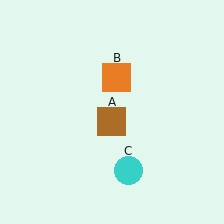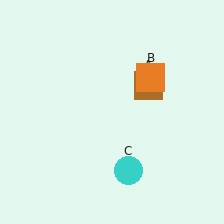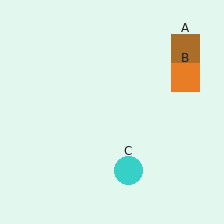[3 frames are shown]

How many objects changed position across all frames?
2 objects changed position: brown square (object A), orange square (object B).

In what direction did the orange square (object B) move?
The orange square (object B) moved right.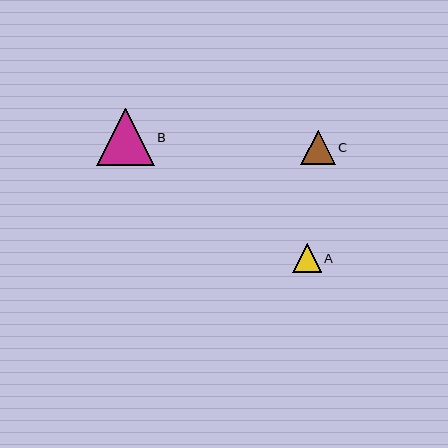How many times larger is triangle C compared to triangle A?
Triangle C is approximately 1.2 times the size of triangle A.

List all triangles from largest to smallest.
From largest to smallest: B, C, A.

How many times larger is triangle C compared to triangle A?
Triangle C is approximately 1.2 times the size of triangle A.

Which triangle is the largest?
Triangle B is the largest with a size of approximately 57 pixels.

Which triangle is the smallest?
Triangle A is the smallest with a size of approximately 29 pixels.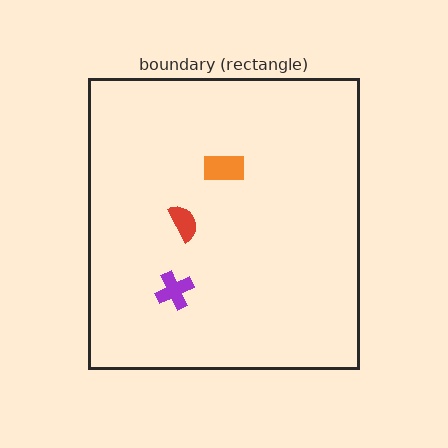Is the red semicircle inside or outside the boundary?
Inside.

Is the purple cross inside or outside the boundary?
Inside.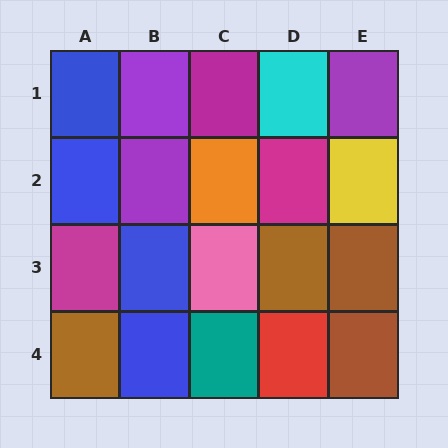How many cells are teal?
1 cell is teal.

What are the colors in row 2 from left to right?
Blue, purple, orange, magenta, yellow.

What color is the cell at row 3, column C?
Pink.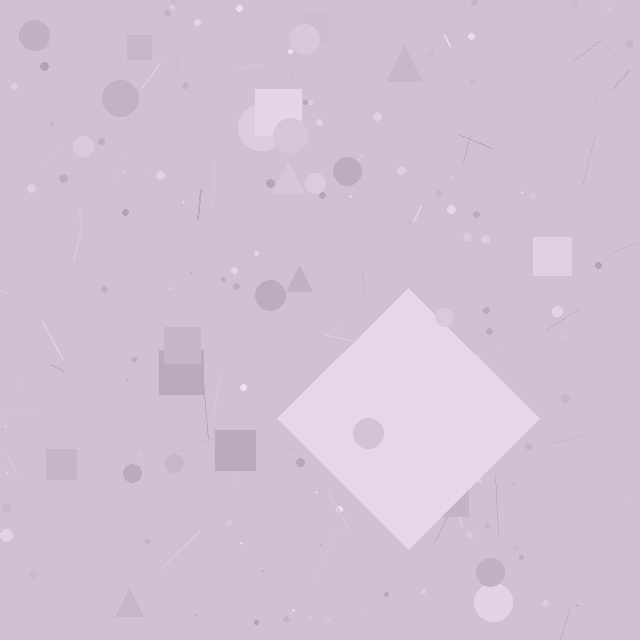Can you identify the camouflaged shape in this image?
The camouflaged shape is a diamond.